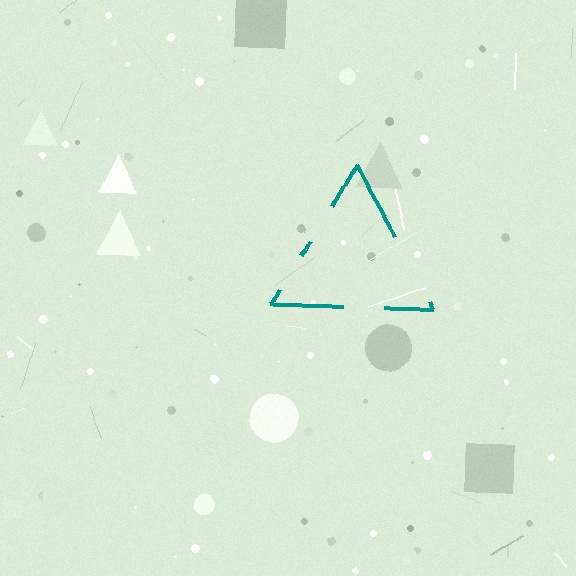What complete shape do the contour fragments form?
The contour fragments form a triangle.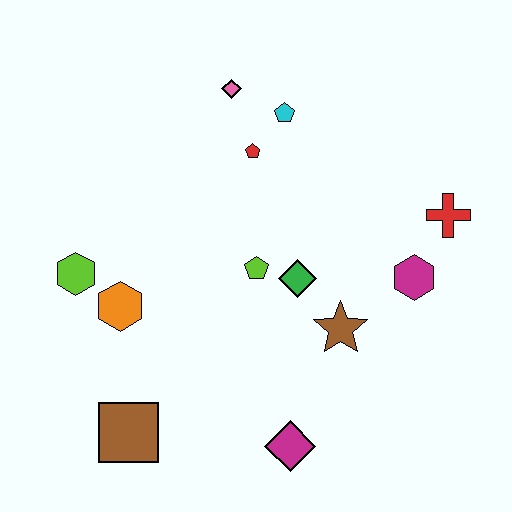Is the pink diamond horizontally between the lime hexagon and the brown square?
No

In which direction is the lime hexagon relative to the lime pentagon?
The lime hexagon is to the left of the lime pentagon.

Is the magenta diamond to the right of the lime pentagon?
Yes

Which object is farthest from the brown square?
The red cross is farthest from the brown square.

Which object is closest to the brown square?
The orange hexagon is closest to the brown square.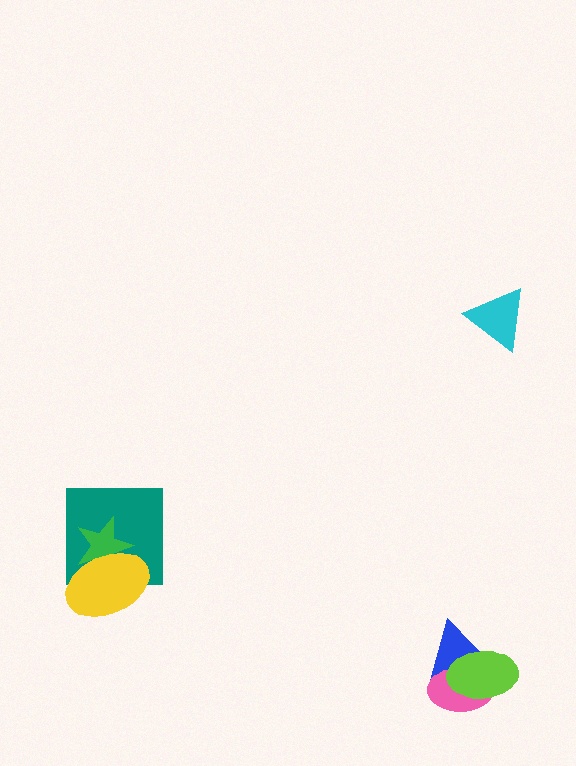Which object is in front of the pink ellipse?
The lime ellipse is in front of the pink ellipse.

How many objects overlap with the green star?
2 objects overlap with the green star.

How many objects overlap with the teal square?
2 objects overlap with the teal square.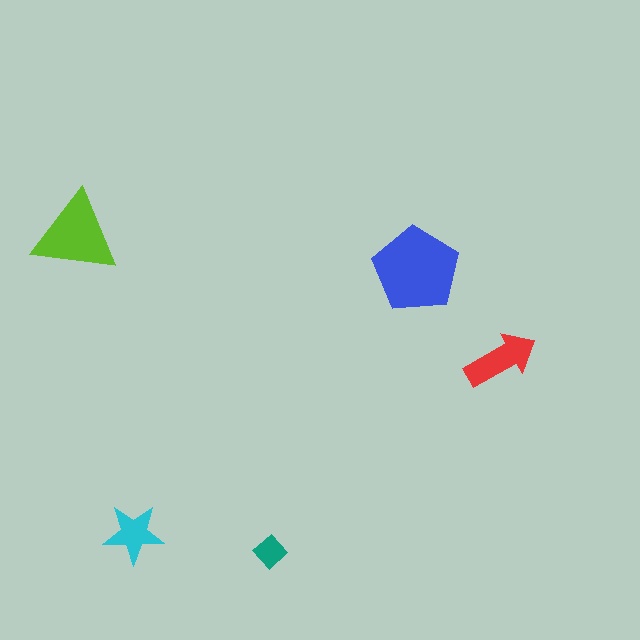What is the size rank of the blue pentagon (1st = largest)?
1st.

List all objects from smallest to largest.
The teal diamond, the cyan star, the red arrow, the lime triangle, the blue pentagon.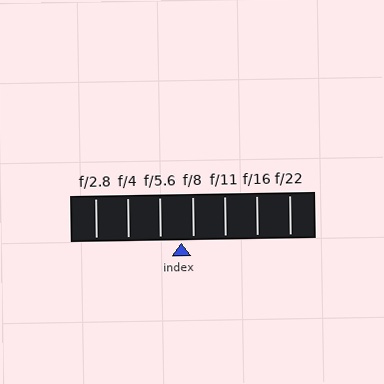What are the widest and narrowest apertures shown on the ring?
The widest aperture shown is f/2.8 and the narrowest is f/22.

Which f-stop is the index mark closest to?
The index mark is closest to f/8.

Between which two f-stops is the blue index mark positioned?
The index mark is between f/5.6 and f/8.